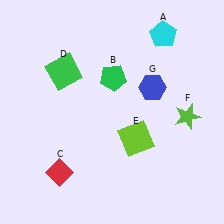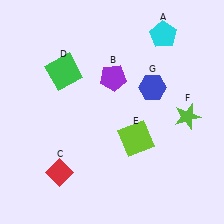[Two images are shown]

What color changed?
The pentagon (B) changed from green in Image 1 to purple in Image 2.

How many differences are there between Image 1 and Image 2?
There is 1 difference between the two images.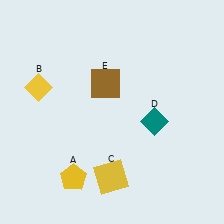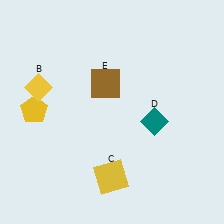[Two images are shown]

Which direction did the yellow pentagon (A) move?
The yellow pentagon (A) moved up.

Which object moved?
The yellow pentagon (A) moved up.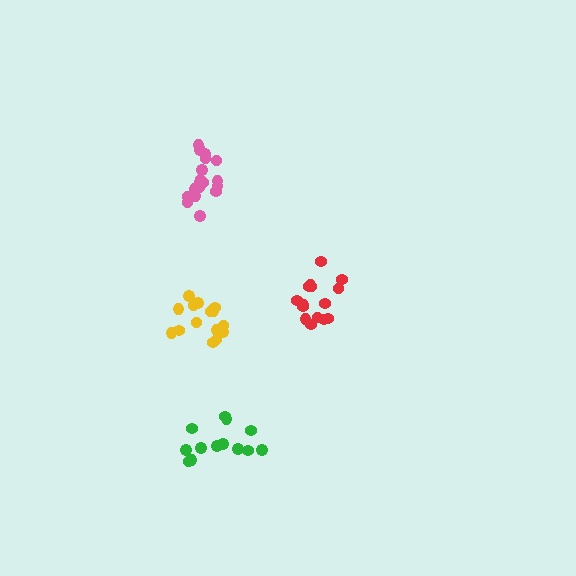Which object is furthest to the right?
The red cluster is rightmost.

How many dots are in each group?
Group 1: 18 dots, Group 2: 13 dots, Group 3: 15 dots, Group 4: 15 dots (61 total).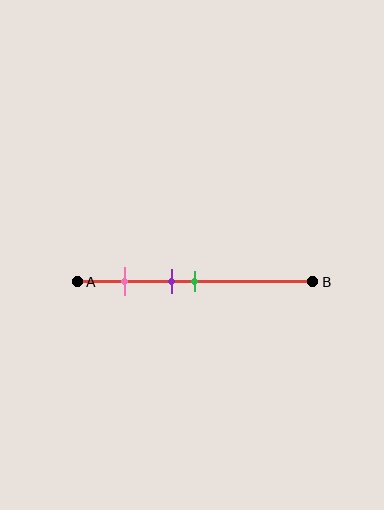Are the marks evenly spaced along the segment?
No, the marks are not evenly spaced.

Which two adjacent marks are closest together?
The purple and green marks are the closest adjacent pair.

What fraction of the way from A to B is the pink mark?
The pink mark is approximately 20% (0.2) of the way from A to B.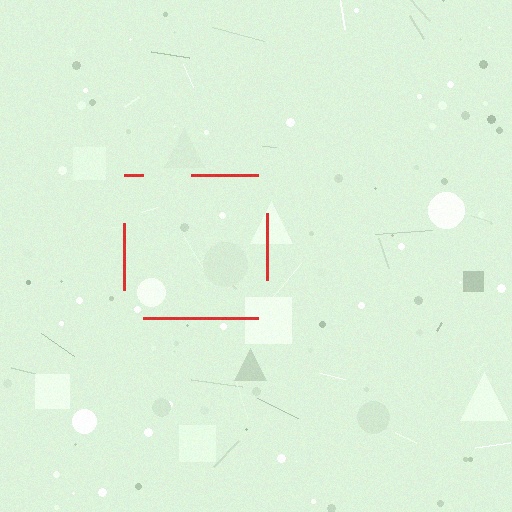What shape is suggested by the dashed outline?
The dashed outline suggests a square.